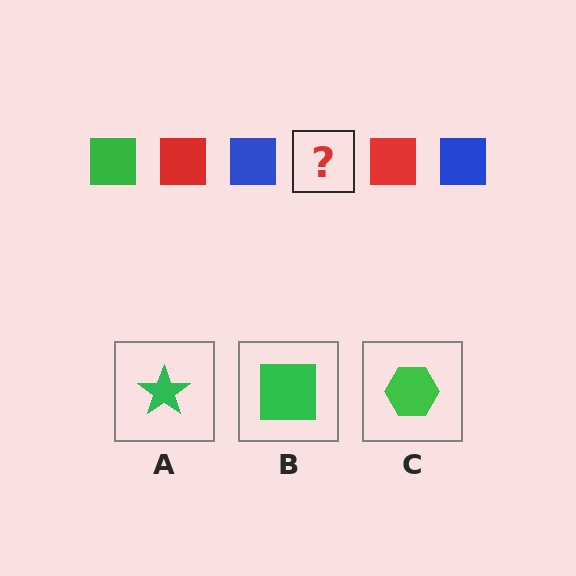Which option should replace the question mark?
Option B.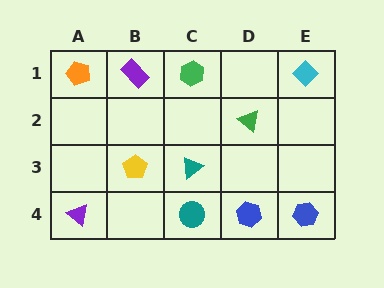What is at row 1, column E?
A cyan diamond.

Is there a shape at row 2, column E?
No, that cell is empty.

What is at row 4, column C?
A teal circle.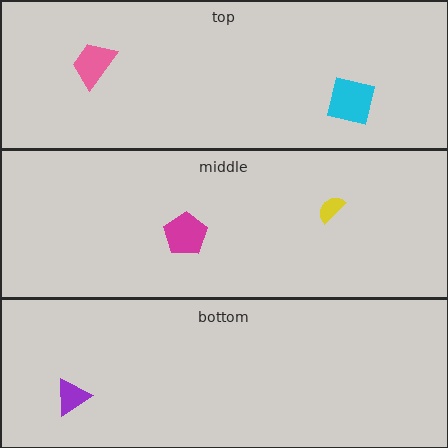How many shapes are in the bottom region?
1.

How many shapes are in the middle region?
2.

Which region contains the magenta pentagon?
The middle region.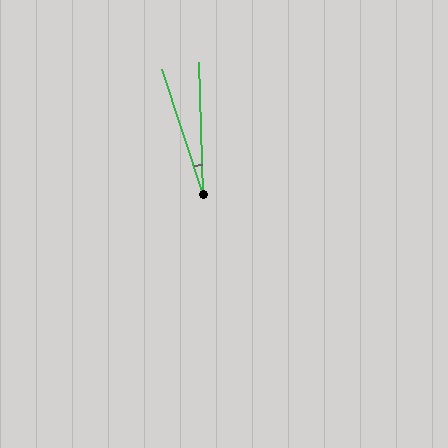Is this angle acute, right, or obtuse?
It is acute.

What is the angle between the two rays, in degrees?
Approximately 17 degrees.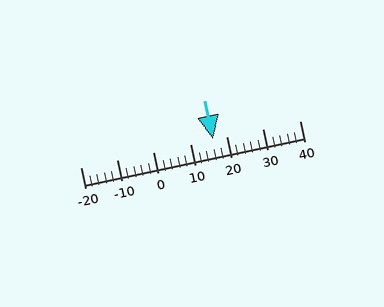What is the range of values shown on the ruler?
The ruler shows values from -20 to 40.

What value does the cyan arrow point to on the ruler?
The cyan arrow points to approximately 16.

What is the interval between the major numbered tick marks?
The major tick marks are spaced 10 units apart.